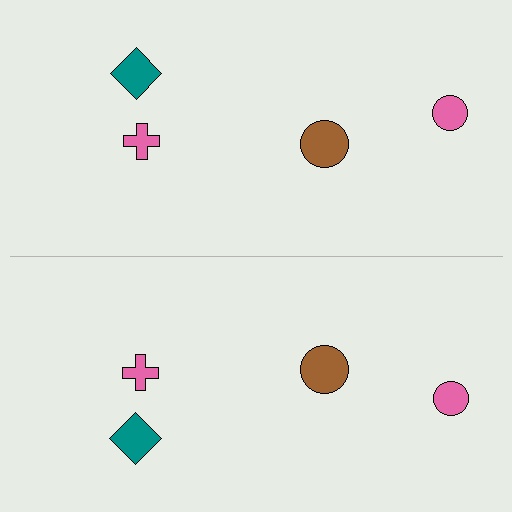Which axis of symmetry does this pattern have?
The pattern has a horizontal axis of symmetry running through the center of the image.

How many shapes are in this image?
There are 8 shapes in this image.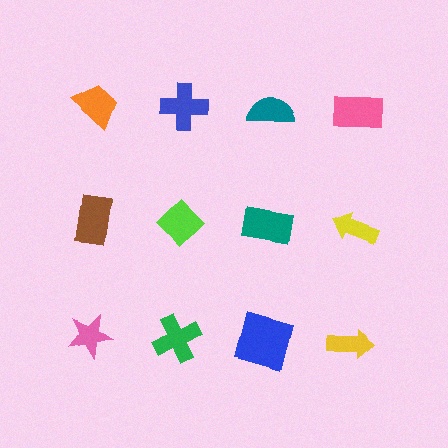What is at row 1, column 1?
An orange trapezoid.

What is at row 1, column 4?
A pink rectangle.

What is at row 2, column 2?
A lime diamond.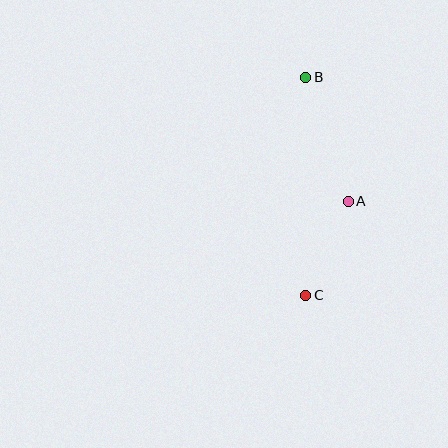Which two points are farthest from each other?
Points B and C are farthest from each other.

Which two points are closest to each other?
Points A and C are closest to each other.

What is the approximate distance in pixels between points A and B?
The distance between A and B is approximately 131 pixels.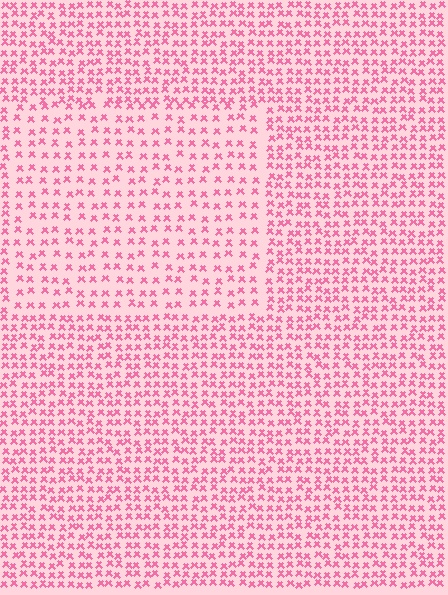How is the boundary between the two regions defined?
The boundary is defined by a change in element density (approximately 1.7x ratio). All elements are the same color, size, and shape.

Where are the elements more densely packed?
The elements are more densely packed outside the rectangle boundary.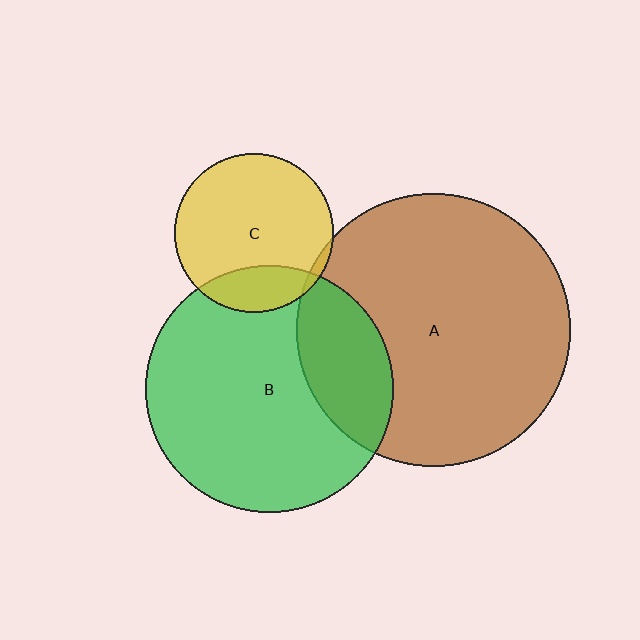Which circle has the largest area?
Circle A (brown).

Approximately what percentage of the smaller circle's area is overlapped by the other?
Approximately 5%.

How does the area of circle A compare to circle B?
Approximately 1.2 times.